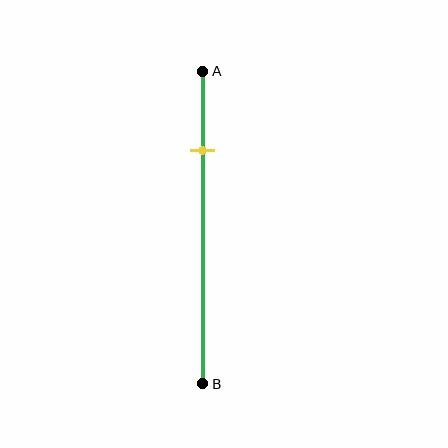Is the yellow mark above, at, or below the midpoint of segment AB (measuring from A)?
The yellow mark is above the midpoint of segment AB.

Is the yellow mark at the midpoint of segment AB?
No, the mark is at about 25% from A, not at the 50% midpoint.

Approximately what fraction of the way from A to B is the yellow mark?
The yellow mark is approximately 25% of the way from A to B.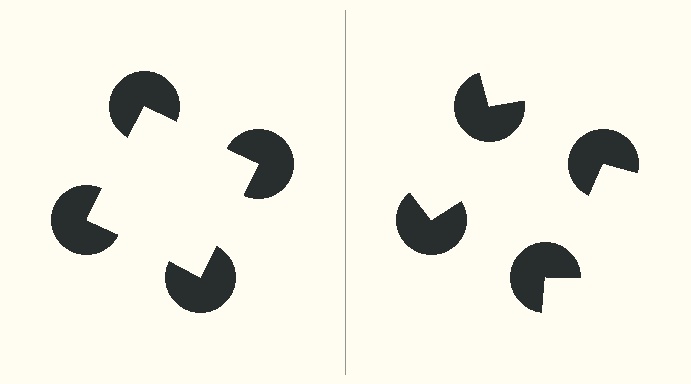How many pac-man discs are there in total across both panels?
8 — 4 on each side.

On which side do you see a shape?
An illusory square appears on the left side. On the right side the wedge cuts are rotated, so no coherent shape forms.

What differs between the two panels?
The pac-man discs are positioned identically on both sides; only the wedge orientations differ. On the left they align to a square; on the right they are misaligned.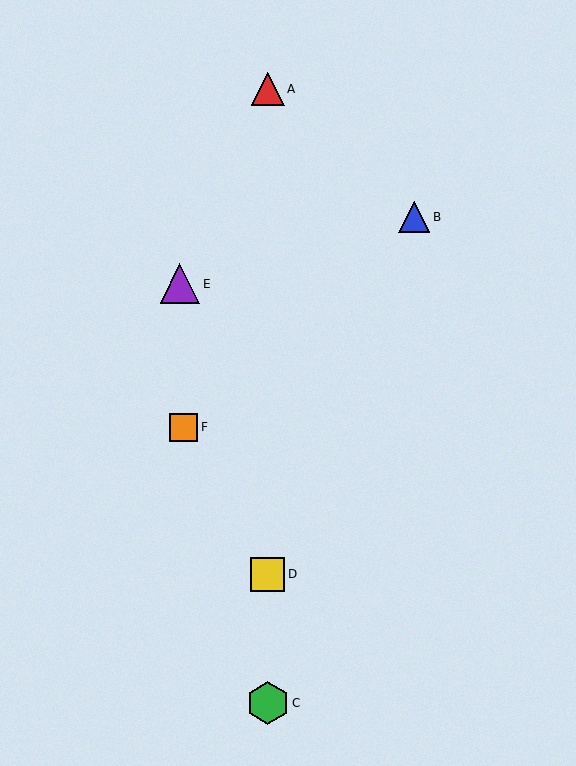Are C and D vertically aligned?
Yes, both are at x≈268.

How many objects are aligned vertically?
3 objects (A, C, D) are aligned vertically.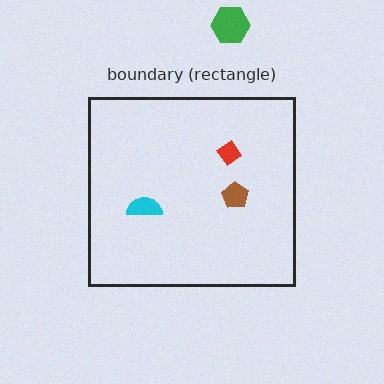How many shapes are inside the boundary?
3 inside, 1 outside.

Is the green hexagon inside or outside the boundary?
Outside.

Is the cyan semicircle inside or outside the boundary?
Inside.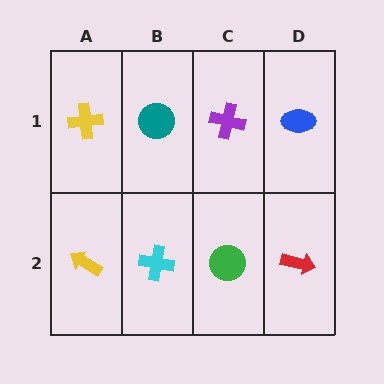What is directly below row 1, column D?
A red arrow.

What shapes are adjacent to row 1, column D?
A red arrow (row 2, column D), a purple cross (row 1, column C).